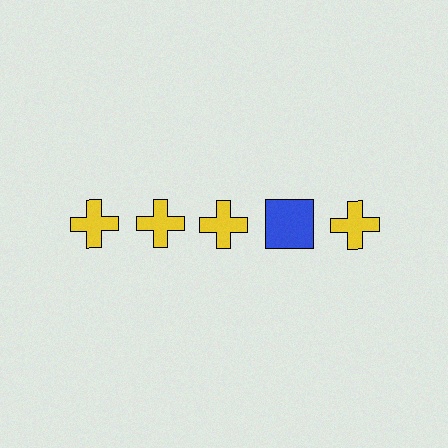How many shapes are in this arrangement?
There are 5 shapes arranged in a grid pattern.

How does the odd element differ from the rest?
It differs in both color (blue instead of yellow) and shape (square instead of cross).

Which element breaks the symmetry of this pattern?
The blue square in the top row, second from right column breaks the symmetry. All other shapes are yellow crosses.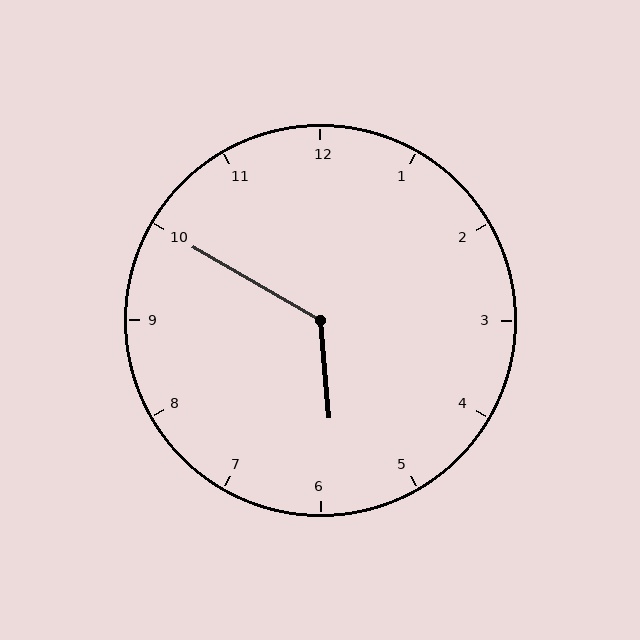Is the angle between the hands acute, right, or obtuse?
It is obtuse.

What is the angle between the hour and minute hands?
Approximately 125 degrees.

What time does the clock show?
5:50.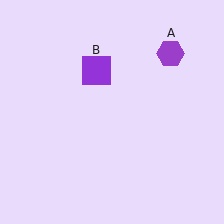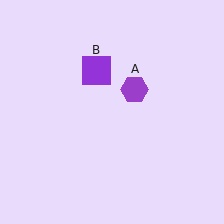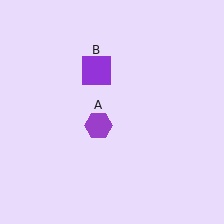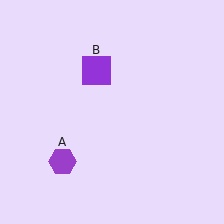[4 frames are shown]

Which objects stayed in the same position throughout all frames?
Purple square (object B) remained stationary.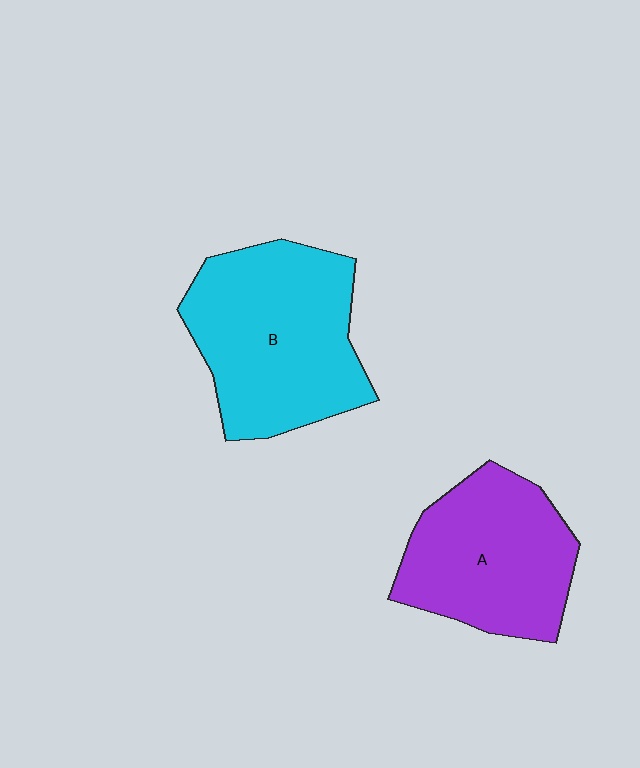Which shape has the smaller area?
Shape A (purple).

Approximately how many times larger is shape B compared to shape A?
Approximately 1.2 times.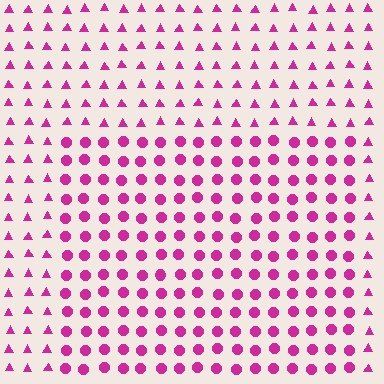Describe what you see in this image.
The image is filled with small magenta elements arranged in a uniform grid. A rectangle-shaped region contains circles, while the surrounding area contains triangles. The boundary is defined purely by the change in element shape.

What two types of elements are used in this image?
The image uses circles inside the rectangle region and triangles outside it.